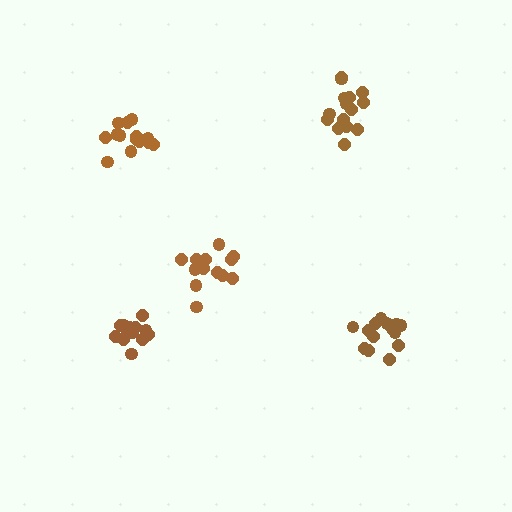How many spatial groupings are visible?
There are 5 spatial groupings.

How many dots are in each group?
Group 1: 14 dots, Group 2: 14 dots, Group 3: 14 dots, Group 4: 15 dots, Group 5: 13 dots (70 total).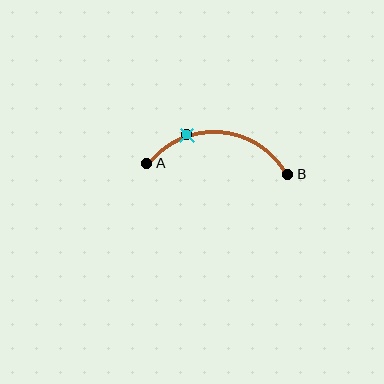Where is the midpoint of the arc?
The arc midpoint is the point on the curve farthest from the straight line joining A and B. It sits above that line.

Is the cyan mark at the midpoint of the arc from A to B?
No. The cyan mark lies on the arc but is closer to endpoint A. The arc midpoint would be at the point on the curve equidistant along the arc from both A and B.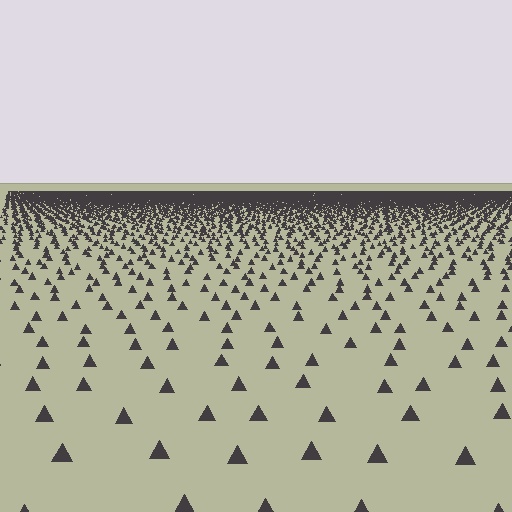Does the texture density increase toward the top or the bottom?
Density increases toward the top.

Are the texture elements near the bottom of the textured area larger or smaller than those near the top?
Larger. Near the bottom, elements are closer to the viewer and appear at a bigger on-screen size.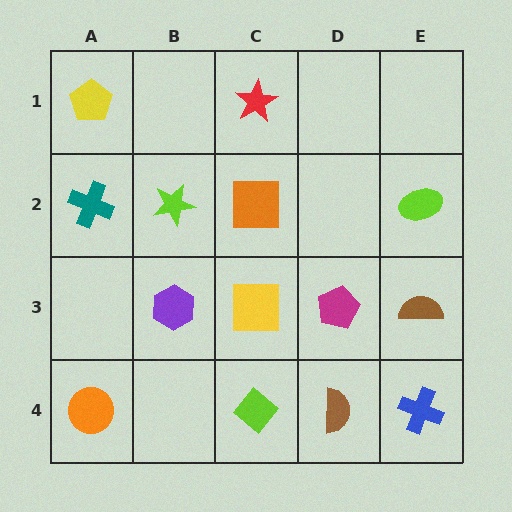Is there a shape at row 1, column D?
No, that cell is empty.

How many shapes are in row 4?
4 shapes.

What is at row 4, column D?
A brown semicircle.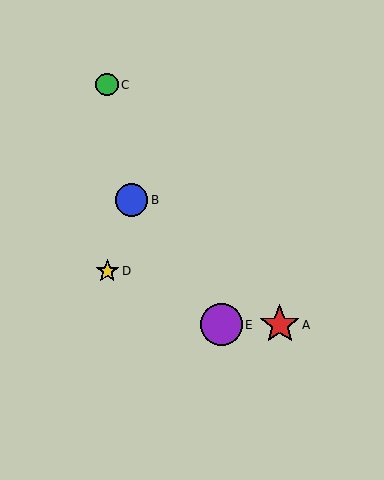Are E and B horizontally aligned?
No, E is at y≈325 and B is at y≈200.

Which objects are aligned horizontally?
Objects A, E are aligned horizontally.